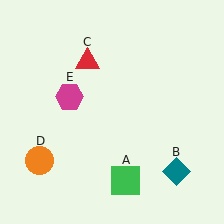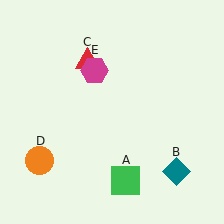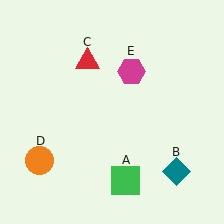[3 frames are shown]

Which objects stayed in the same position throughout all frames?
Green square (object A) and teal diamond (object B) and red triangle (object C) and orange circle (object D) remained stationary.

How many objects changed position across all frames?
1 object changed position: magenta hexagon (object E).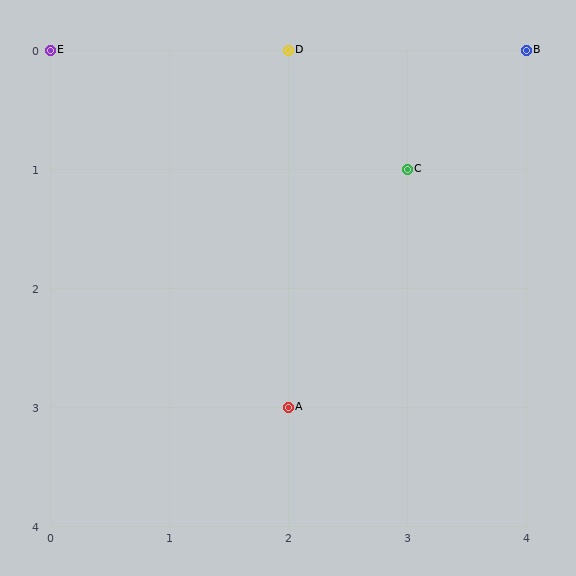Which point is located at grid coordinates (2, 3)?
Point A is at (2, 3).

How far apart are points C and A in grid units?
Points C and A are 1 column and 2 rows apart (about 2.2 grid units diagonally).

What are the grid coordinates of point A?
Point A is at grid coordinates (2, 3).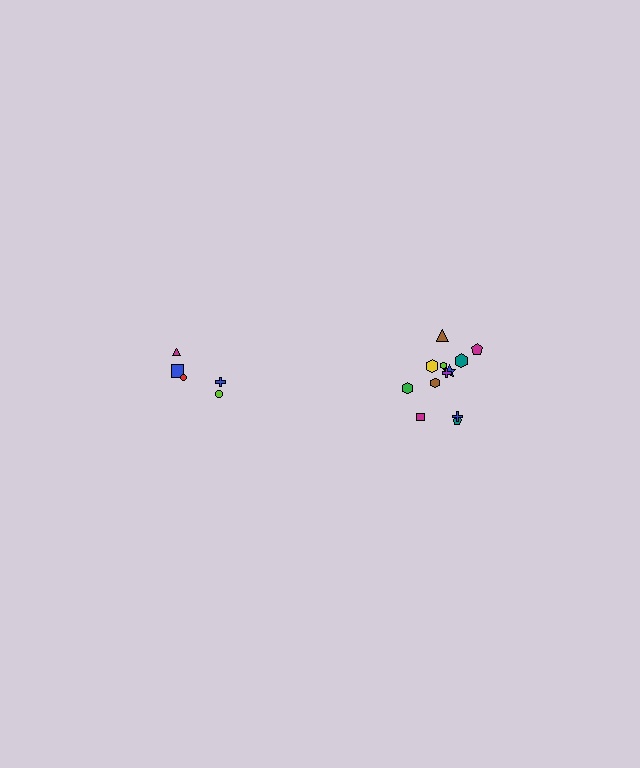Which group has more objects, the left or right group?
The right group.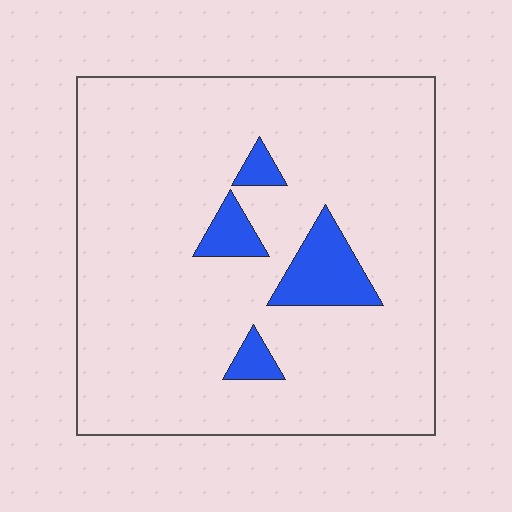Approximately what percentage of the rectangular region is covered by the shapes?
Approximately 10%.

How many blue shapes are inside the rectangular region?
4.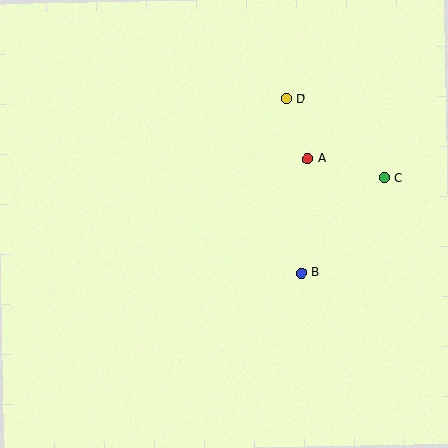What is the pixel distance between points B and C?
The distance between B and C is 127 pixels.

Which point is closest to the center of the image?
Point B at (301, 273) is closest to the center.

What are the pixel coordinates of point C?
Point C is at (385, 178).